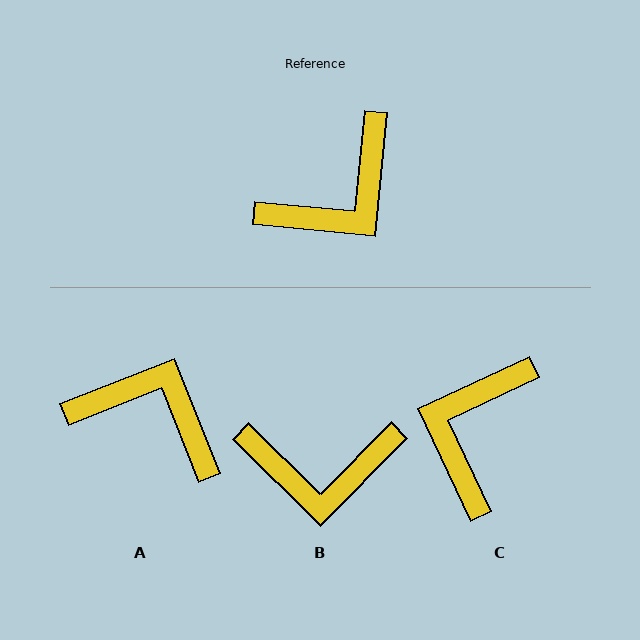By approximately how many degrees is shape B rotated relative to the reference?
Approximately 39 degrees clockwise.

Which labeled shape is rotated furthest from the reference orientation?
C, about 149 degrees away.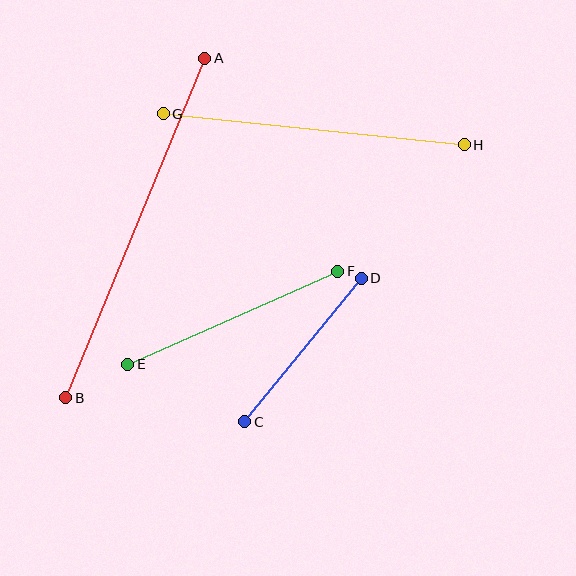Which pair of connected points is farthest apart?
Points A and B are farthest apart.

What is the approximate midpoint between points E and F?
The midpoint is at approximately (233, 318) pixels.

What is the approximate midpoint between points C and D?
The midpoint is at approximately (303, 350) pixels.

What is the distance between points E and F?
The distance is approximately 230 pixels.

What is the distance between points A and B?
The distance is approximately 367 pixels.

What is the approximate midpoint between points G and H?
The midpoint is at approximately (314, 129) pixels.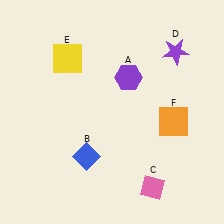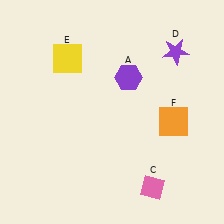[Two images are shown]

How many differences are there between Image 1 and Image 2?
There is 1 difference between the two images.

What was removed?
The blue diamond (B) was removed in Image 2.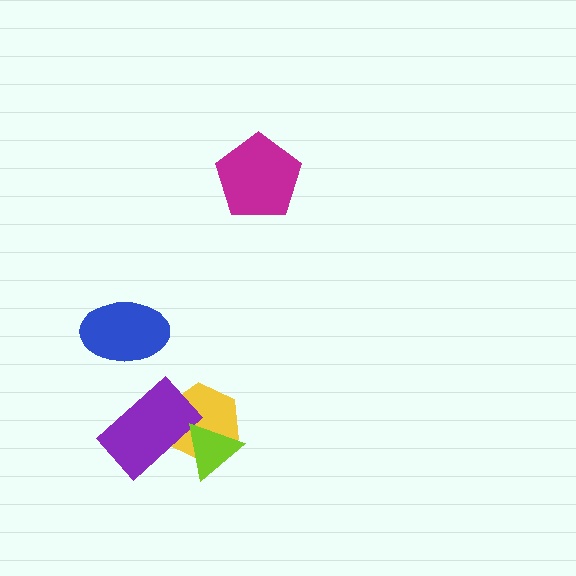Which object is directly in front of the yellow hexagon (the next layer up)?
The purple rectangle is directly in front of the yellow hexagon.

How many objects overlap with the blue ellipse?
0 objects overlap with the blue ellipse.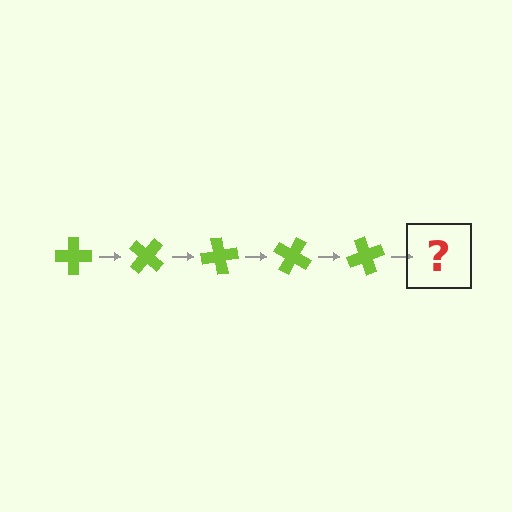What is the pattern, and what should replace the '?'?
The pattern is that the cross rotates 40 degrees each step. The '?' should be a lime cross rotated 200 degrees.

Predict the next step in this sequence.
The next step is a lime cross rotated 200 degrees.